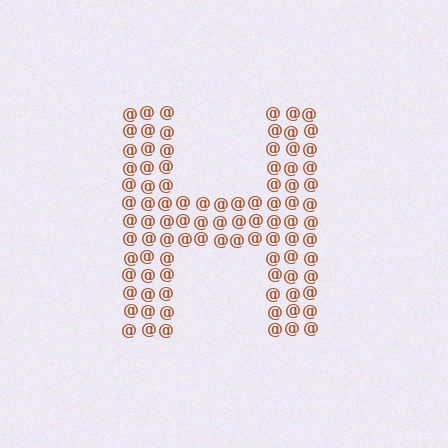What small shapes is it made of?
It is made of small at signs.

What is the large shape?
The large shape is the letter H.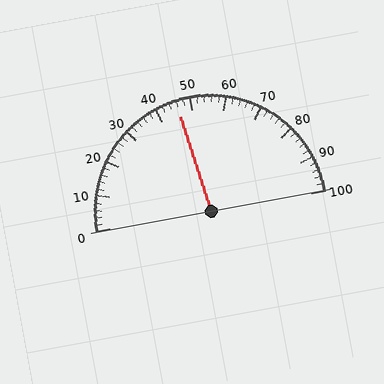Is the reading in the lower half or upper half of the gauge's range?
The reading is in the lower half of the range (0 to 100).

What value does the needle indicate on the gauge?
The needle indicates approximately 46.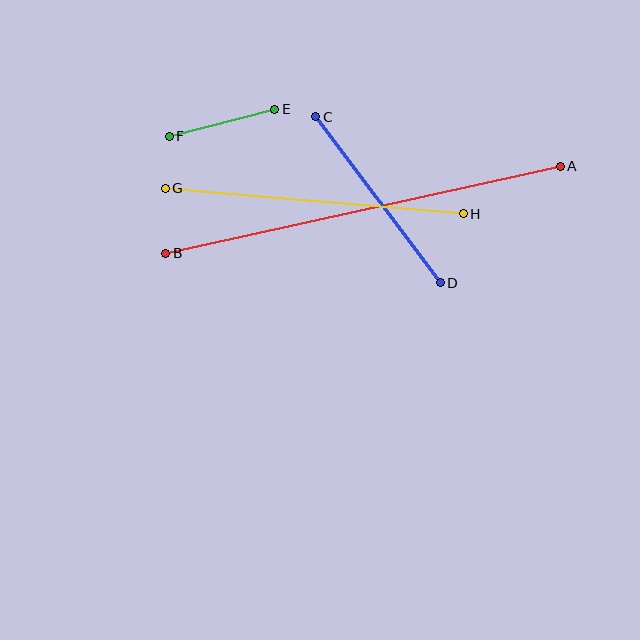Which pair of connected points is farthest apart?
Points A and B are farthest apart.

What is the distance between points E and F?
The distance is approximately 109 pixels.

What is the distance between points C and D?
The distance is approximately 207 pixels.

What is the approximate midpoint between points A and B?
The midpoint is at approximately (363, 210) pixels.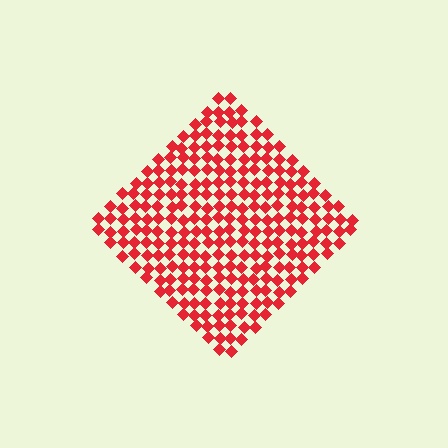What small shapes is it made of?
It is made of small diamonds.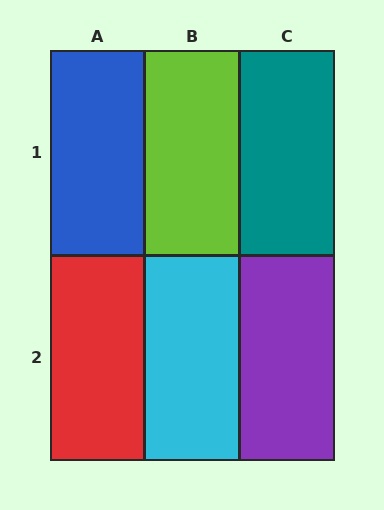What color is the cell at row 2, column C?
Purple.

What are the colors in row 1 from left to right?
Blue, lime, teal.